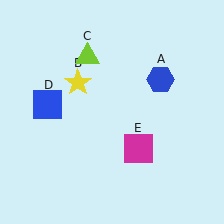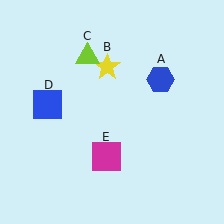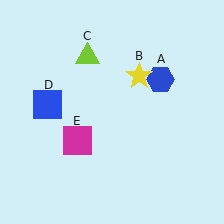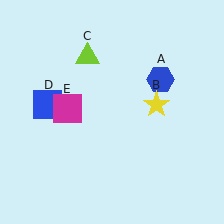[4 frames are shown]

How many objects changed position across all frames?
2 objects changed position: yellow star (object B), magenta square (object E).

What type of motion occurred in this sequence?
The yellow star (object B), magenta square (object E) rotated clockwise around the center of the scene.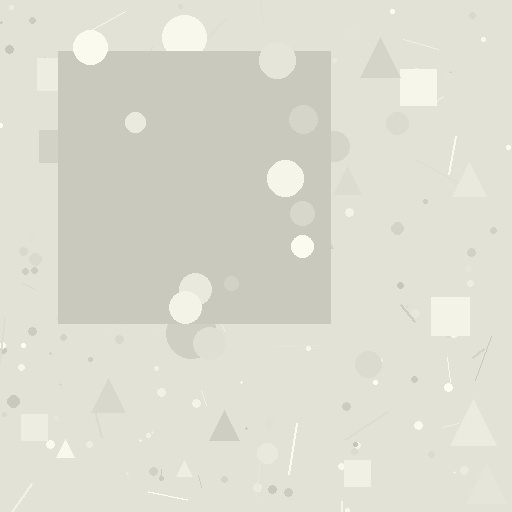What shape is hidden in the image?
A square is hidden in the image.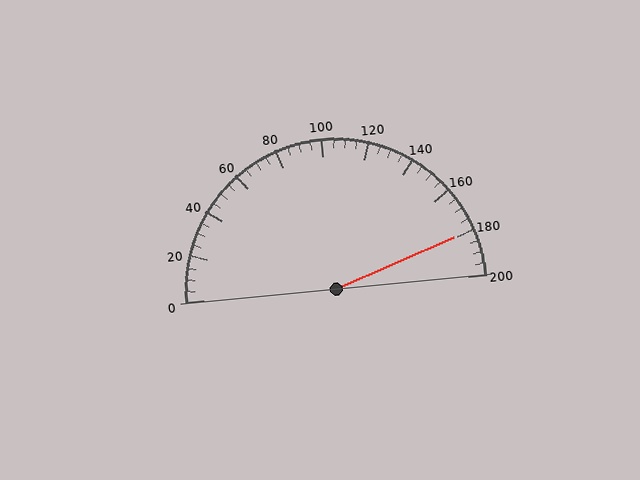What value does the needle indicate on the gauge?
The needle indicates approximately 180.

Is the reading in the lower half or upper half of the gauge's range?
The reading is in the upper half of the range (0 to 200).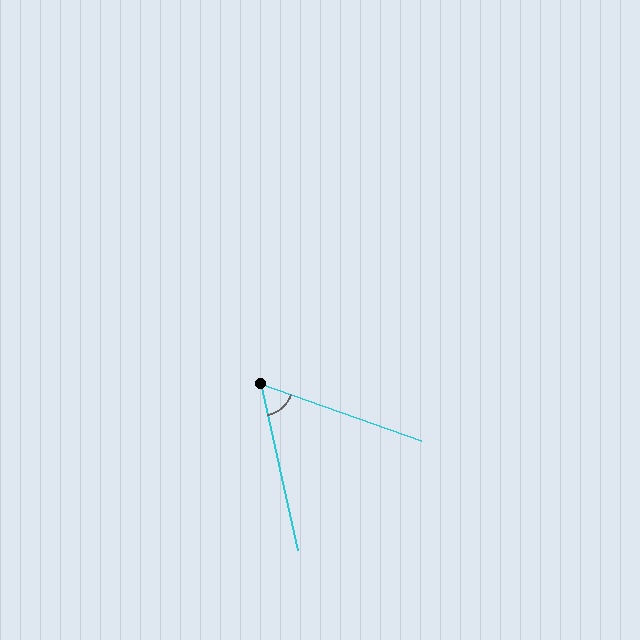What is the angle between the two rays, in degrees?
Approximately 58 degrees.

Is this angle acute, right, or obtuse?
It is acute.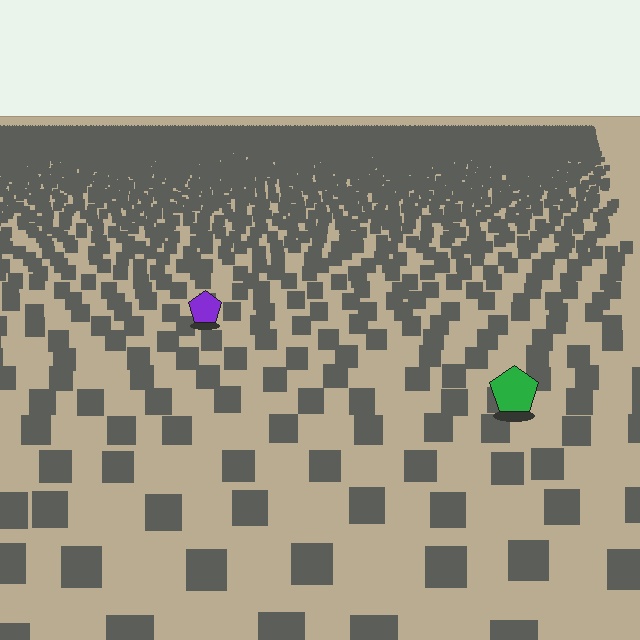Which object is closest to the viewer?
The green pentagon is closest. The texture marks near it are larger and more spread out.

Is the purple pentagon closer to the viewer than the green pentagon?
No. The green pentagon is closer — you can tell from the texture gradient: the ground texture is coarser near it.